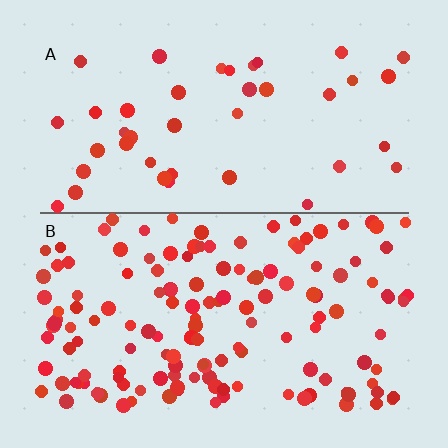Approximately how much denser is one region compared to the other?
Approximately 3.5× — region B over region A.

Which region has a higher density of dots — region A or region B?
B (the bottom).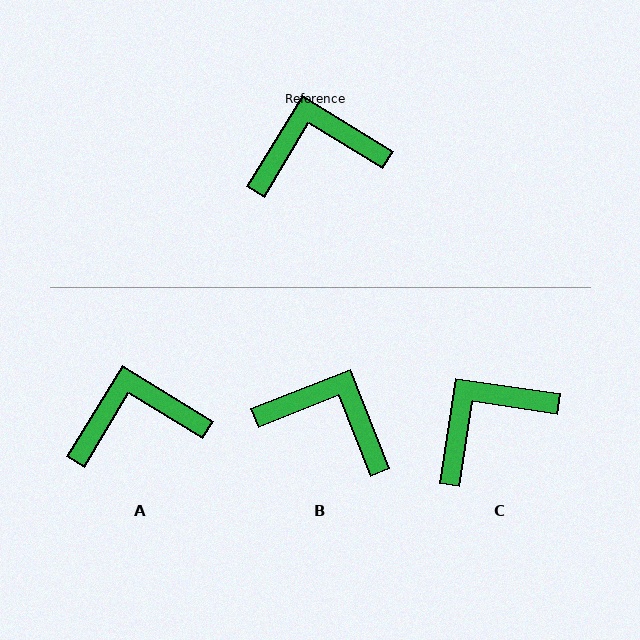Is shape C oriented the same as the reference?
No, it is off by about 23 degrees.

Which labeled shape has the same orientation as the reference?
A.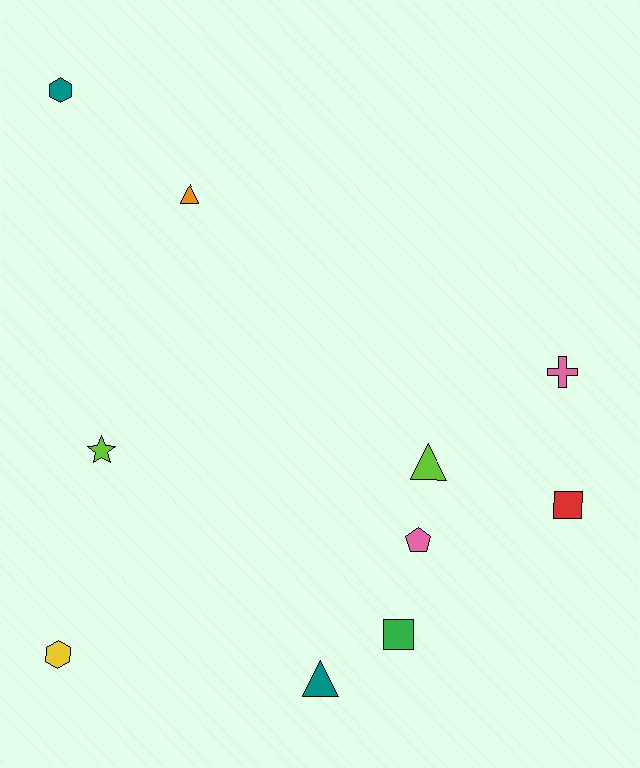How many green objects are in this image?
There is 1 green object.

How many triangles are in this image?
There are 3 triangles.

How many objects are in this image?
There are 10 objects.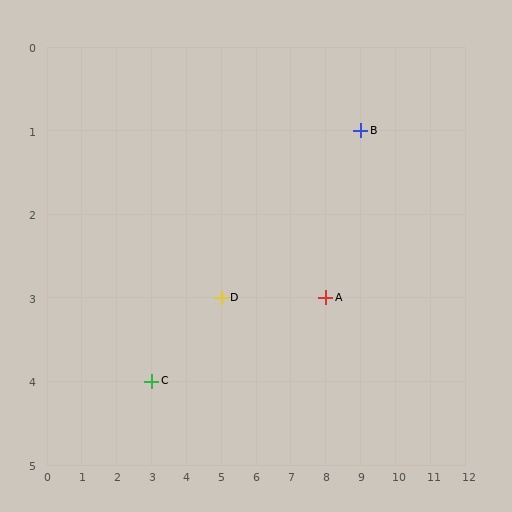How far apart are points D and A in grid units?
Points D and A are 3 columns apart.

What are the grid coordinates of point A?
Point A is at grid coordinates (8, 3).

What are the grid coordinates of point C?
Point C is at grid coordinates (3, 4).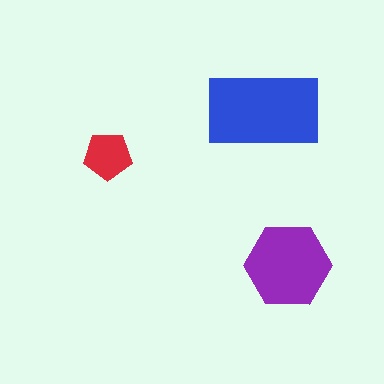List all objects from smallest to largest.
The red pentagon, the purple hexagon, the blue rectangle.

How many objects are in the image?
There are 3 objects in the image.